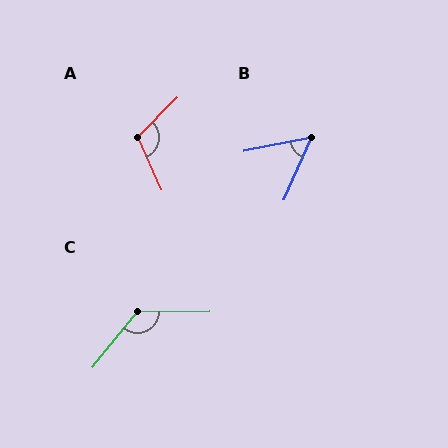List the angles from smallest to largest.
B (56°), A (110°), C (129°).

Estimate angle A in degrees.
Approximately 110 degrees.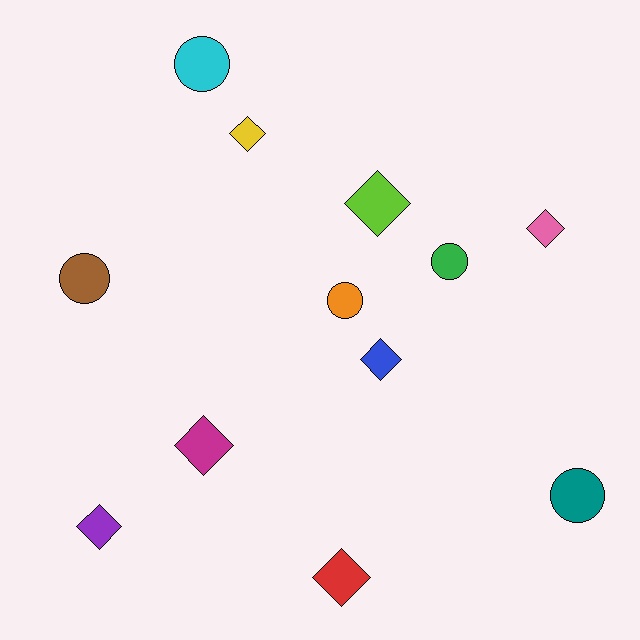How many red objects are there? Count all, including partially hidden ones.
There is 1 red object.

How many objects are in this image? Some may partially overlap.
There are 12 objects.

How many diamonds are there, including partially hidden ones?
There are 7 diamonds.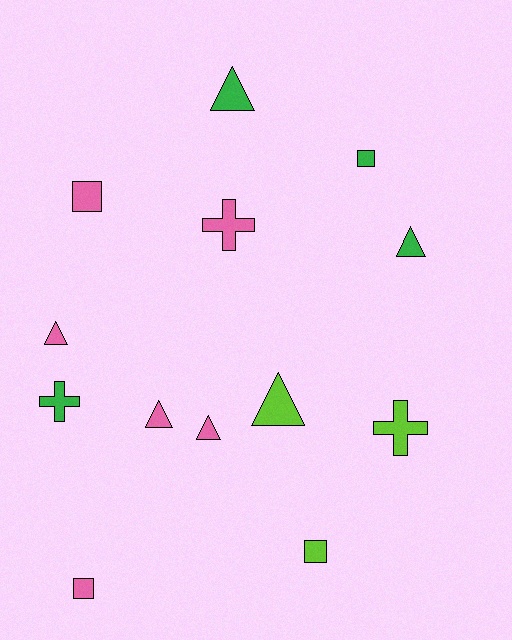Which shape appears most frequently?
Triangle, with 6 objects.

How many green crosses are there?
There is 1 green cross.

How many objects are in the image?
There are 13 objects.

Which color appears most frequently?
Pink, with 6 objects.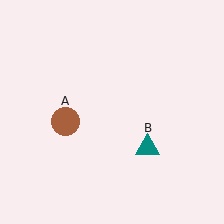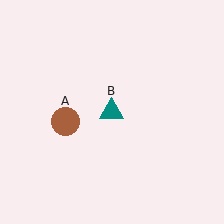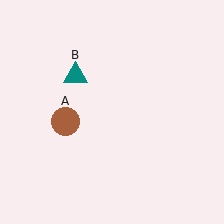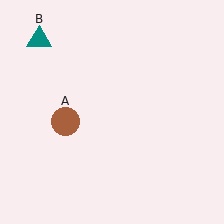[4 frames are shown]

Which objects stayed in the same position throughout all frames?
Brown circle (object A) remained stationary.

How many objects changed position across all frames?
1 object changed position: teal triangle (object B).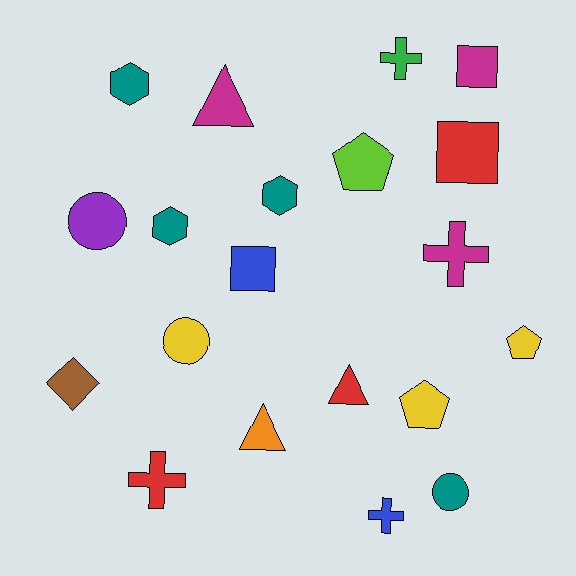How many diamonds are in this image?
There is 1 diamond.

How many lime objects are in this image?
There is 1 lime object.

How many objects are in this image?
There are 20 objects.